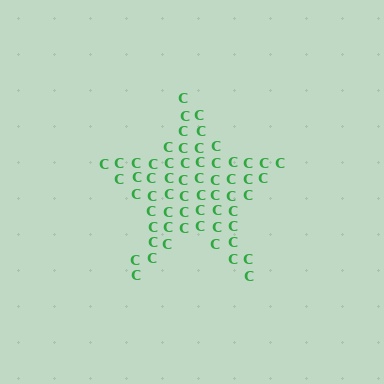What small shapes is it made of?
It is made of small letter C's.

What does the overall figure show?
The overall figure shows a star.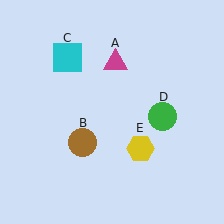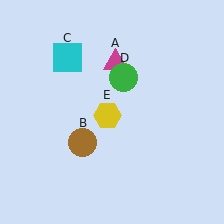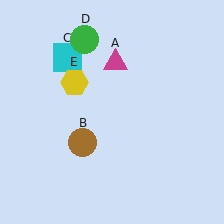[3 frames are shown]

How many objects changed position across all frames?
2 objects changed position: green circle (object D), yellow hexagon (object E).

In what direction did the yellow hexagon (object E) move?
The yellow hexagon (object E) moved up and to the left.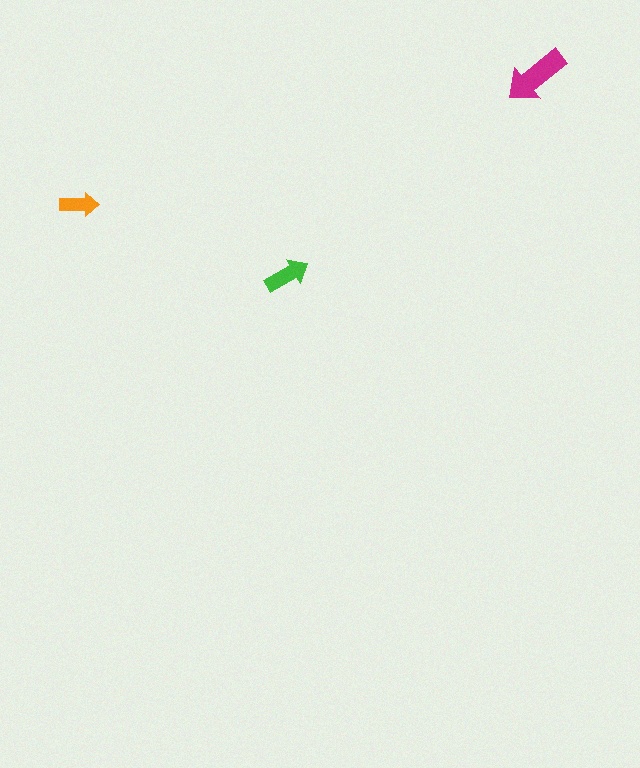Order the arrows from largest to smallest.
the magenta one, the green one, the orange one.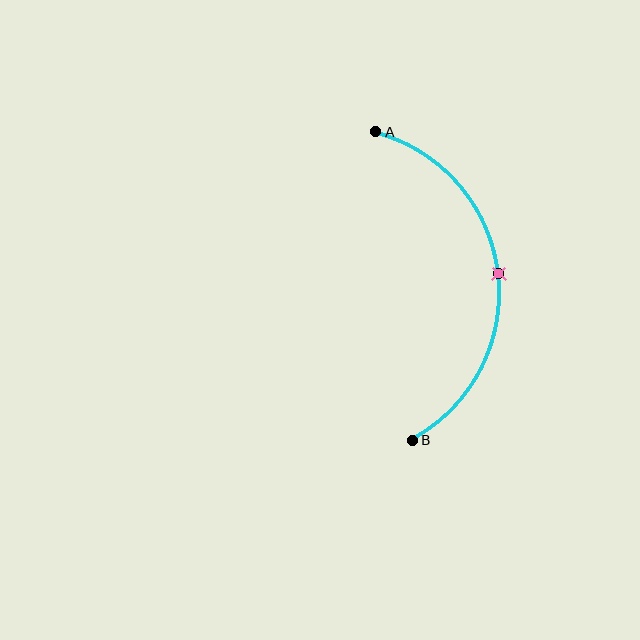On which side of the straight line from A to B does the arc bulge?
The arc bulges to the right of the straight line connecting A and B.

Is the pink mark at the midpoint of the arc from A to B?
Yes. The pink mark lies on the arc at equal arc-length from both A and B — it is the arc midpoint.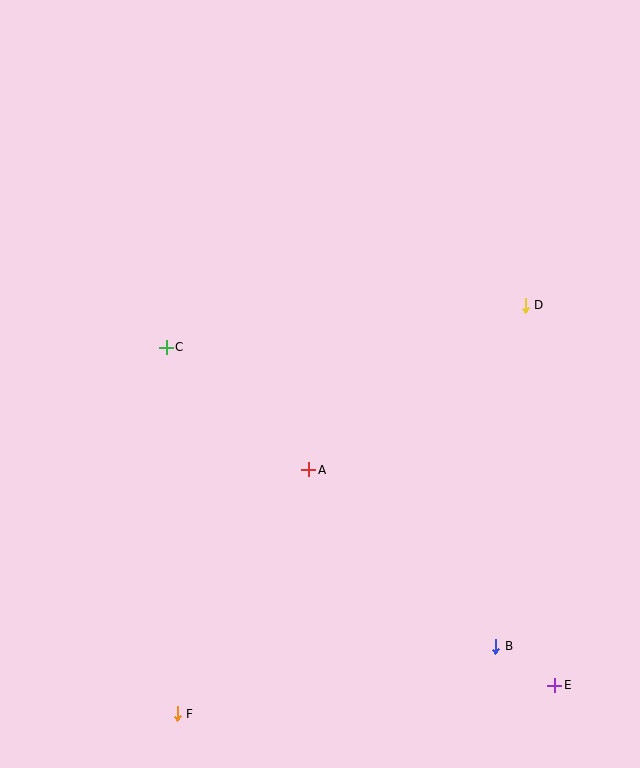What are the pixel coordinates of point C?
Point C is at (166, 347).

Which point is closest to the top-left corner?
Point C is closest to the top-left corner.